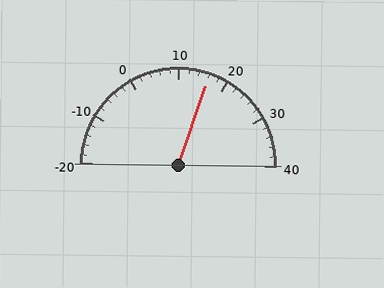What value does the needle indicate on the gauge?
The needle indicates approximately 16.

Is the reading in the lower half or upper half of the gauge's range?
The reading is in the upper half of the range (-20 to 40).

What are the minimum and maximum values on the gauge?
The gauge ranges from -20 to 40.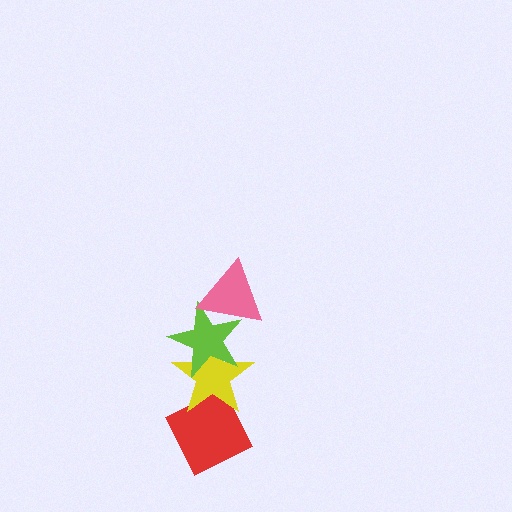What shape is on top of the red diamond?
The yellow star is on top of the red diamond.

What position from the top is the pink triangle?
The pink triangle is 1st from the top.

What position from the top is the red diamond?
The red diamond is 4th from the top.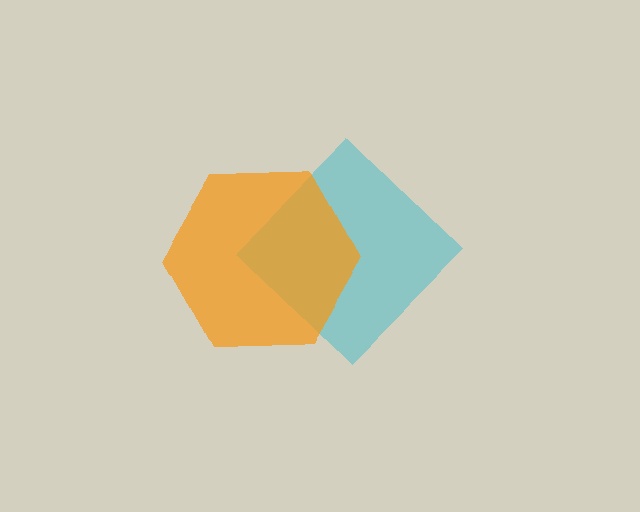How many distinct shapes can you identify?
There are 2 distinct shapes: a cyan diamond, an orange hexagon.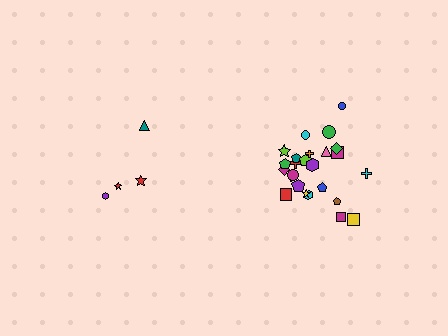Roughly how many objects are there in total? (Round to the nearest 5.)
Roughly 30 objects in total.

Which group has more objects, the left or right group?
The right group.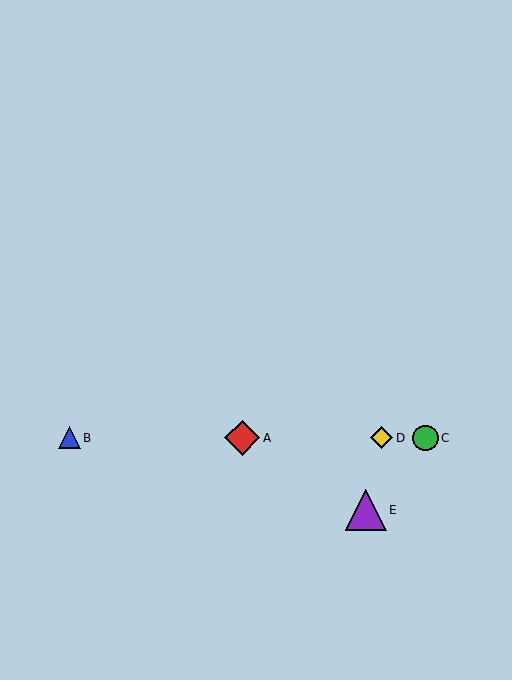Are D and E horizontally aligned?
No, D is at y≈438 and E is at y≈510.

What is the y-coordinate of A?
Object A is at y≈438.